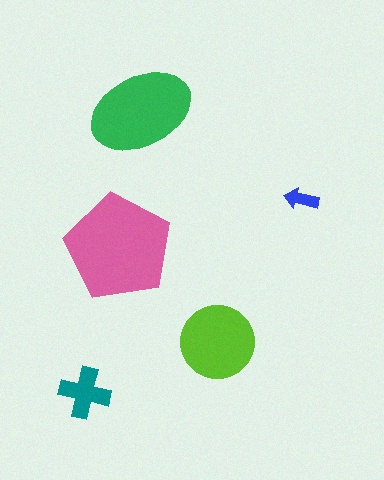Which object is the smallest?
The blue arrow.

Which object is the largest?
The pink pentagon.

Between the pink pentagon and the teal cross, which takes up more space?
The pink pentagon.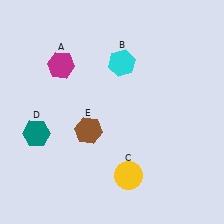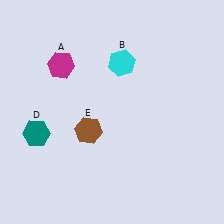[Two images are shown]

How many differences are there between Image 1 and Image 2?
There is 1 difference between the two images.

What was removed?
The yellow circle (C) was removed in Image 2.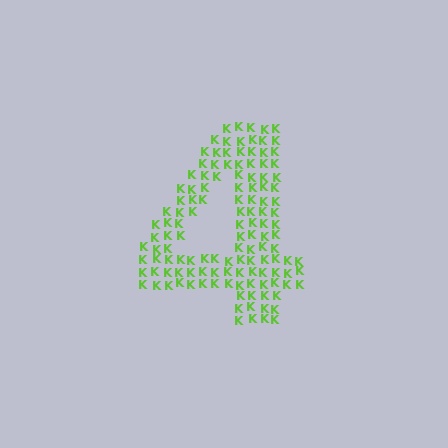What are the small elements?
The small elements are letter K's.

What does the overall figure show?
The overall figure shows the digit 4.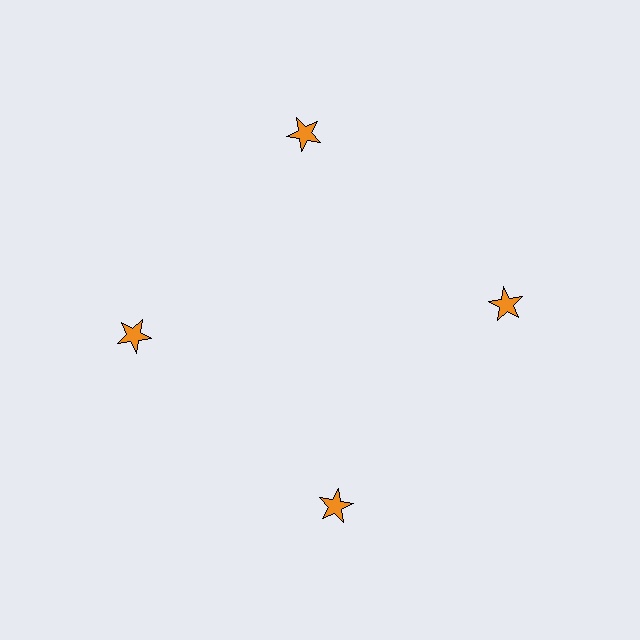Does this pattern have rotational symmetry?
Yes, this pattern has 4-fold rotational symmetry. It looks the same after rotating 90 degrees around the center.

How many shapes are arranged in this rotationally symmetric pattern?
There are 4 shapes, arranged in 4 groups of 1.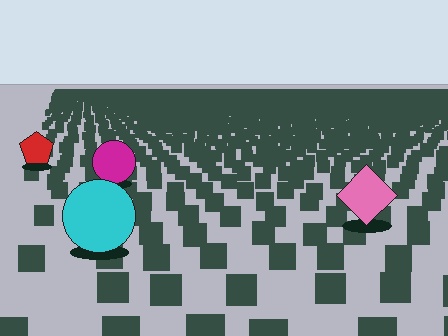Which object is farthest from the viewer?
The red pentagon is farthest from the viewer. It appears smaller and the ground texture around it is denser.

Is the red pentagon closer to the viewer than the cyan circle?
No. The cyan circle is closer — you can tell from the texture gradient: the ground texture is coarser near it.